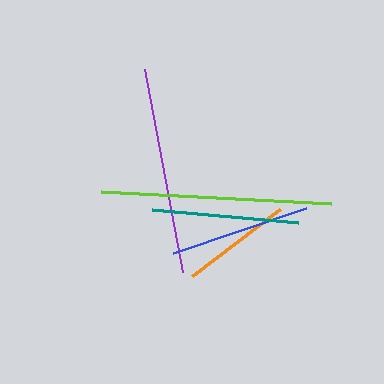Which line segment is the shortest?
The orange line is the shortest at approximately 110 pixels.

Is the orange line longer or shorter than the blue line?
The blue line is longer than the orange line.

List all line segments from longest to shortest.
From longest to shortest: lime, purple, teal, blue, orange.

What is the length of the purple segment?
The purple segment is approximately 207 pixels long.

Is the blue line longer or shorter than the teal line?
The teal line is longer than the blue line.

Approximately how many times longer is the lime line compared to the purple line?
The lime line is approximately 1.1 times the length of the purple line.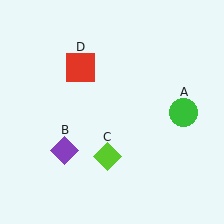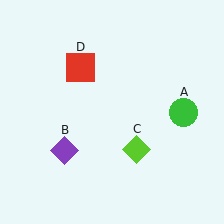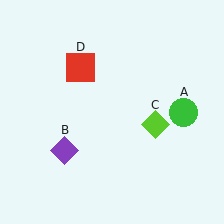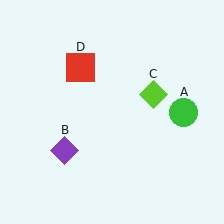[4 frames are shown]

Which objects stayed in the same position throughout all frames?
Green circle (object A) and purple diamond (object B) and red square (object D) remained stationary.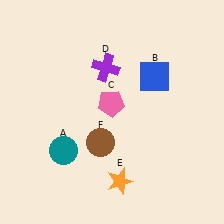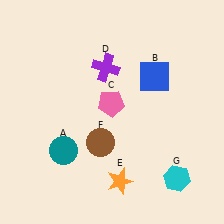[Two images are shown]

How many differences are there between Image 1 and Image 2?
There is 1 difference between the two images.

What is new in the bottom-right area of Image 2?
A cyan hexagon (G) was added in the bottom-right area of Image 2.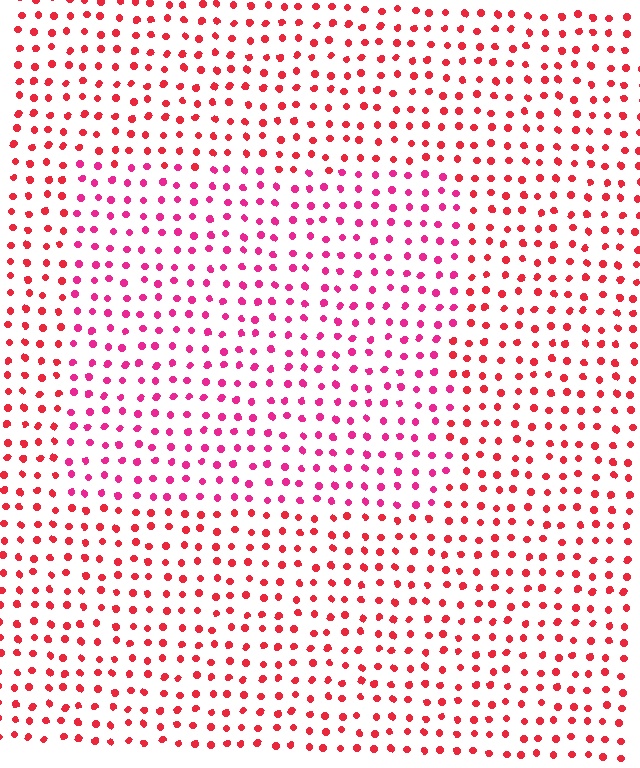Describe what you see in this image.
The image is filled with small red elements in a uniform arrangement. A rectangle-shaped region is visible where the elements are tinted to a slightly different hue, forming a subtle color boundary.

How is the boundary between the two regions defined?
The boundary is defined purely by a slight shift in hue (about 27 degrees). Spacing, size, and orientation are identical on both sides.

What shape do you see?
I see a rectangle.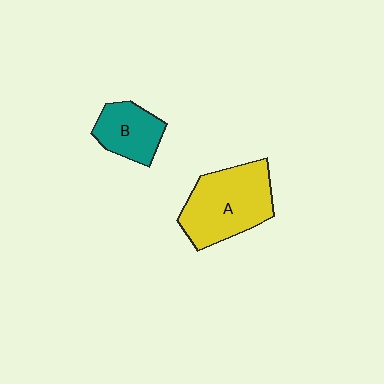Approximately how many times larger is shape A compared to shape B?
Approximately 1.8 times.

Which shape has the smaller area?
Shape B (teal).